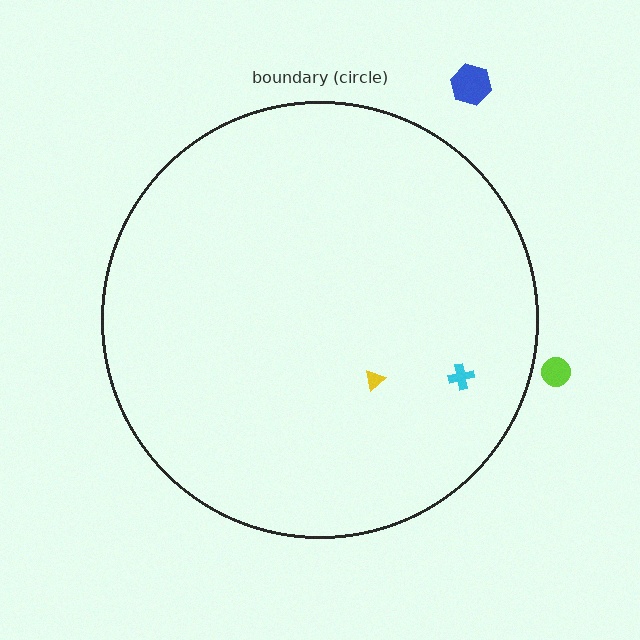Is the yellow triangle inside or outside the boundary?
Inside.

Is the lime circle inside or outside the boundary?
Outside.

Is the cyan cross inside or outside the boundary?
Inside.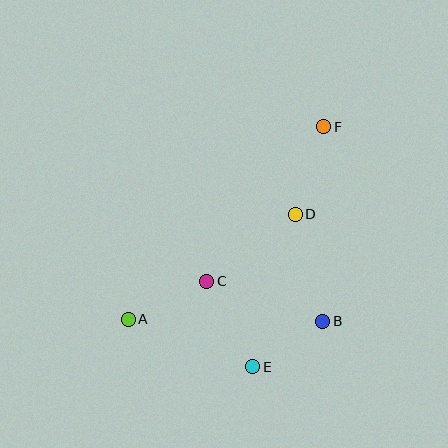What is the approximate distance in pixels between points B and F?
The distance between B and F is approximately 195 pixels.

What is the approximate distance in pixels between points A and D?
The distance between A and D is approximately 197 pixels.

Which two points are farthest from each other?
Points A and F are farthest from each other.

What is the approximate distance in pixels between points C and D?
The distance between C and D is approximately 111 pixels.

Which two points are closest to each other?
Points B and E are closest to each other.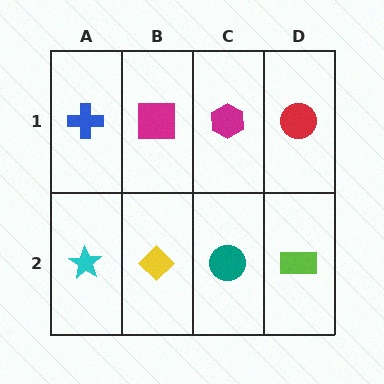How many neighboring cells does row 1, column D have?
2.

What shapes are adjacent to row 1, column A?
A cyan star (row 2, column A), a magenta square (row 1, column B).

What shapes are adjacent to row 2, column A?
A blue cross (row 1, column A), a yellow diamond (row 2, column B).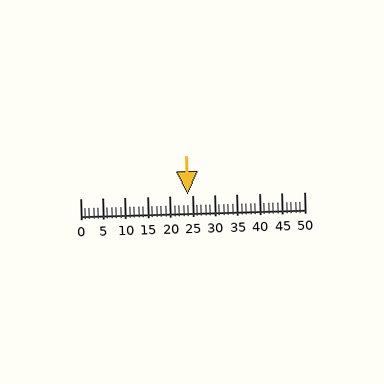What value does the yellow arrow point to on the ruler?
The yellow arrow points to approximately 24.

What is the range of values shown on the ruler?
The ruler shows values from 0 to 50.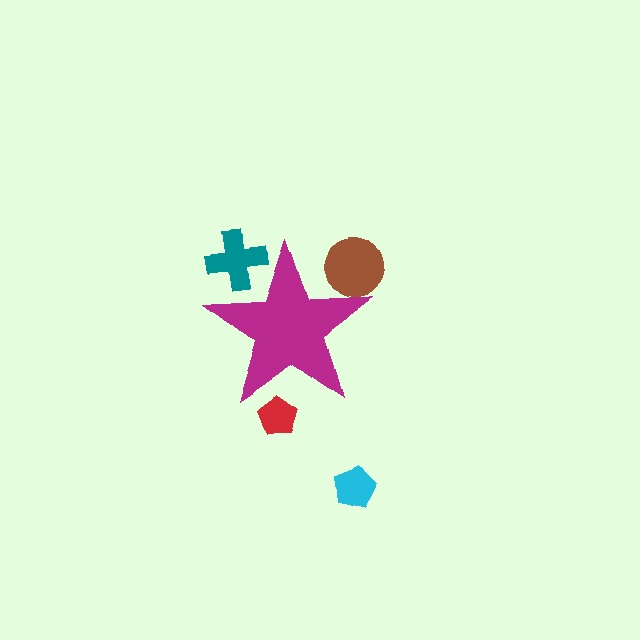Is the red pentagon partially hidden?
Yes, the red pentagon is partially hidden behind the magenta star.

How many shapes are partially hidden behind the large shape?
3 shapes are partially hidden.